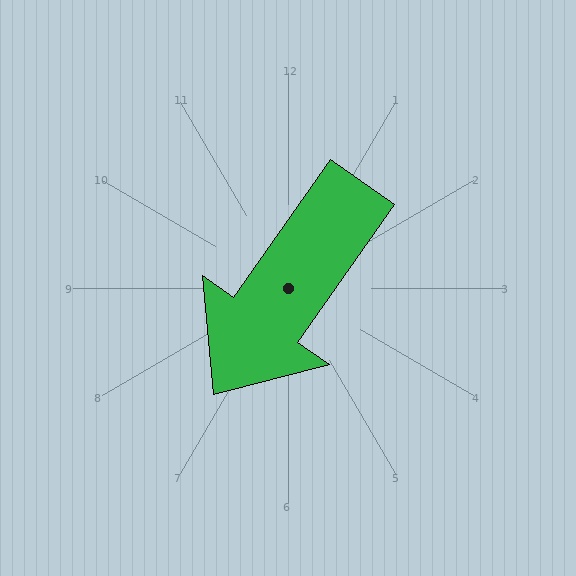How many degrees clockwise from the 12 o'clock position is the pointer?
Approximately 215 degrees.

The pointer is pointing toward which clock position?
Roughly 7 o'clock.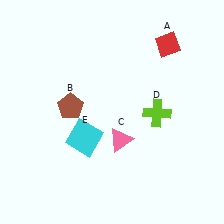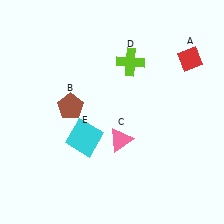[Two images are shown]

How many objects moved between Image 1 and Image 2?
2 objects moved between the two images.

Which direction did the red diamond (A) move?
The red diamond (A) moved right.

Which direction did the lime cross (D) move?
The lime cross (D) moved up.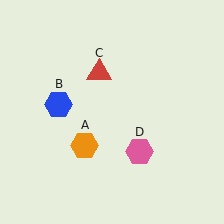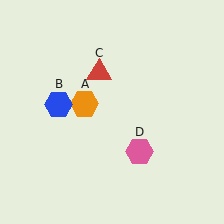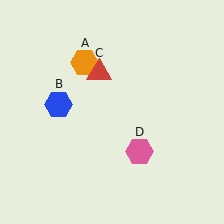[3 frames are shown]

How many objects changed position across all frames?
1 object changed position: orange hexagon (object A).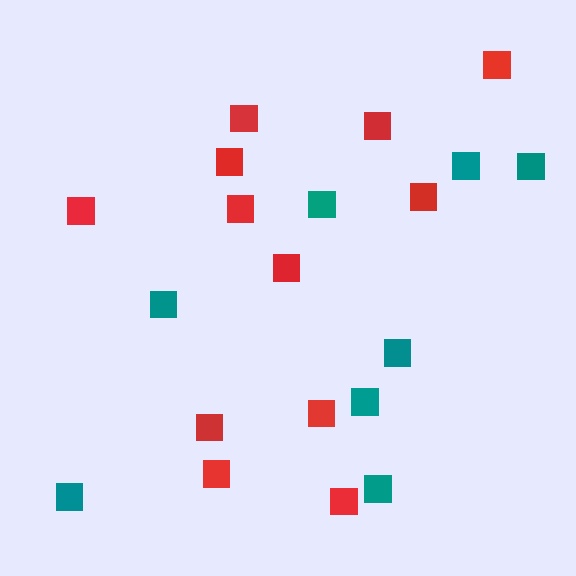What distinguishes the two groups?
There are 2 groups: one group of teal squares (8) and one group of red squares (12).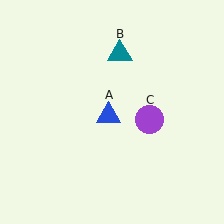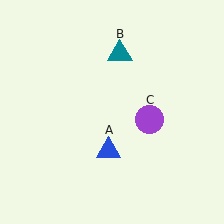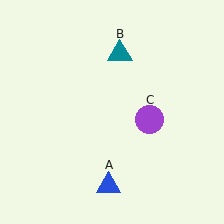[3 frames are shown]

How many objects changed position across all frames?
1 object changed position: blue triangle (object A).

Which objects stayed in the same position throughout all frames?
Teal triangle (object B) and purple circle (object C) remained stationary.